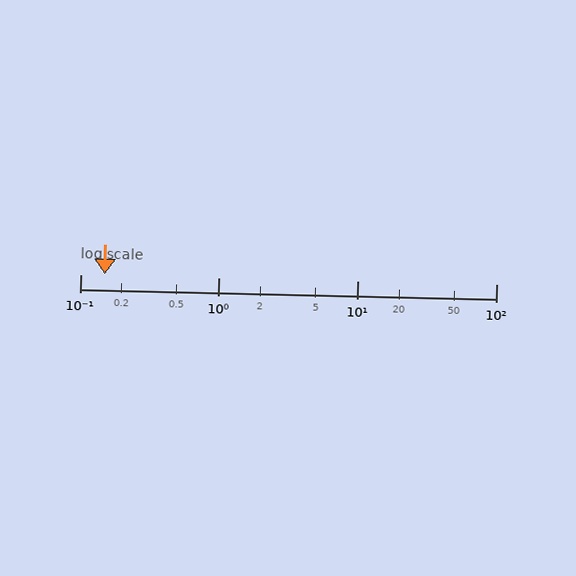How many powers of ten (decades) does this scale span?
The scale spans 3 decades, from 0.1 to 100.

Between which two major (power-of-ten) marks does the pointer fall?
The pointer is between 0.1 and 1.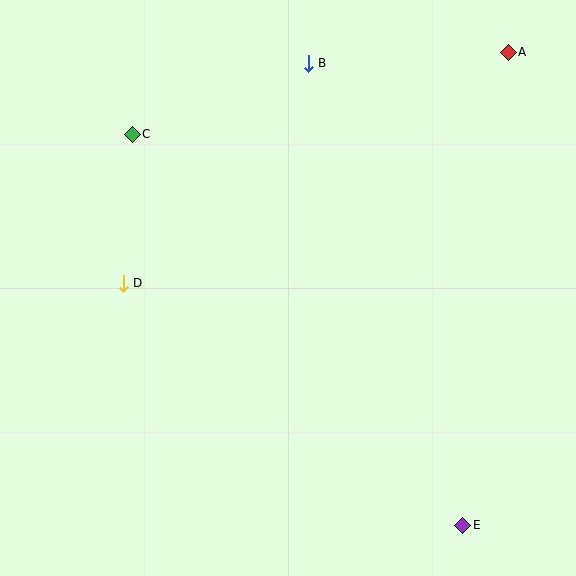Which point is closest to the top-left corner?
Point C is closest to the top-left corner.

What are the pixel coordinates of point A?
Point A is at (508, 52).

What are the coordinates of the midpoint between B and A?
The midpoint between B and A is at (408, 58).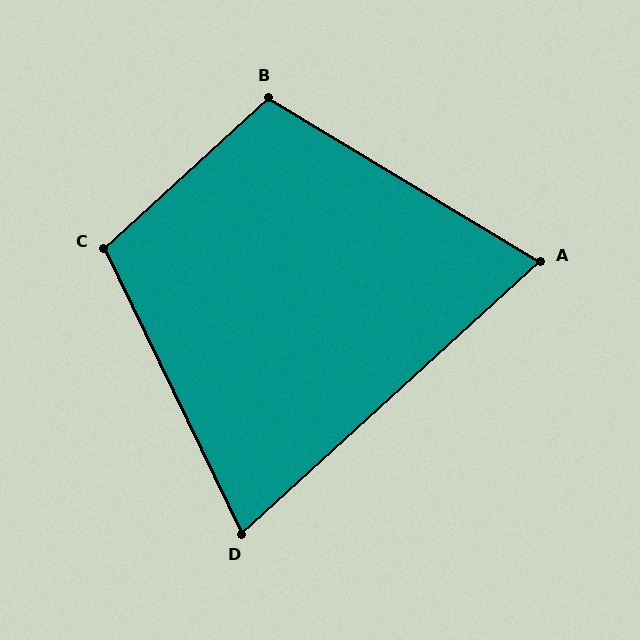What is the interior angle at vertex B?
Approximately 107 degrees (obtuse).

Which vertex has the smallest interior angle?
A, at approximately 73 degrees.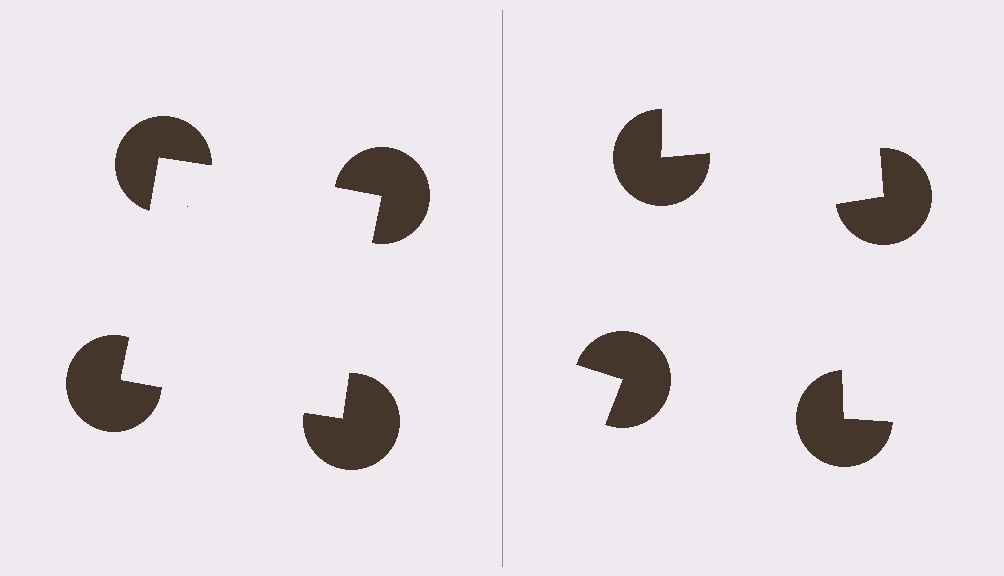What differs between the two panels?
The pac-man discs are positioned identically on both sides; only the wedge orientations differ. On the left they align to a square; on the right they are misaligned.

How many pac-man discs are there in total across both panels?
8 — 4 on each side.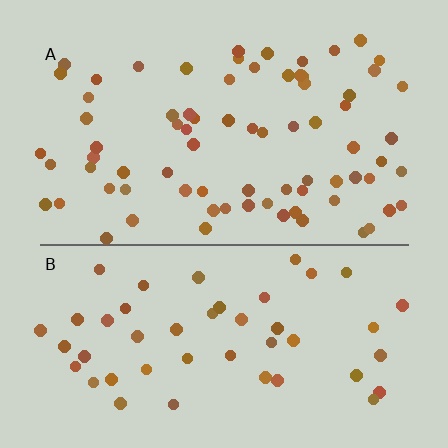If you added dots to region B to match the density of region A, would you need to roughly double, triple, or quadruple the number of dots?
Approximately double.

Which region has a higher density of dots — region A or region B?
A (the top).